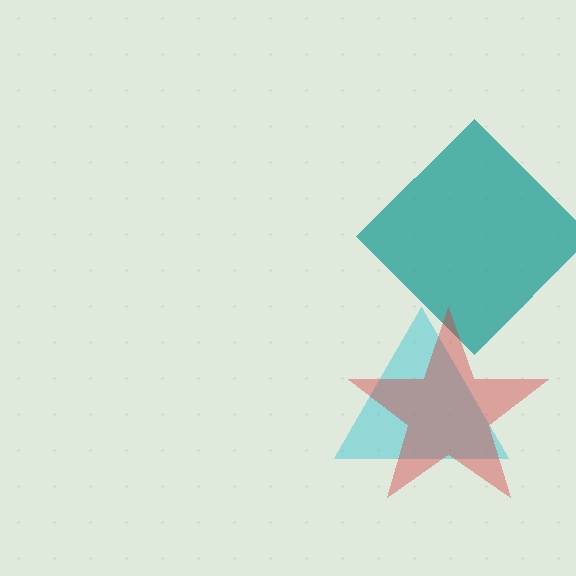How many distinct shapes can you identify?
There are 3 distinct shapes: a teal diamond, a cyan triangle, a red star.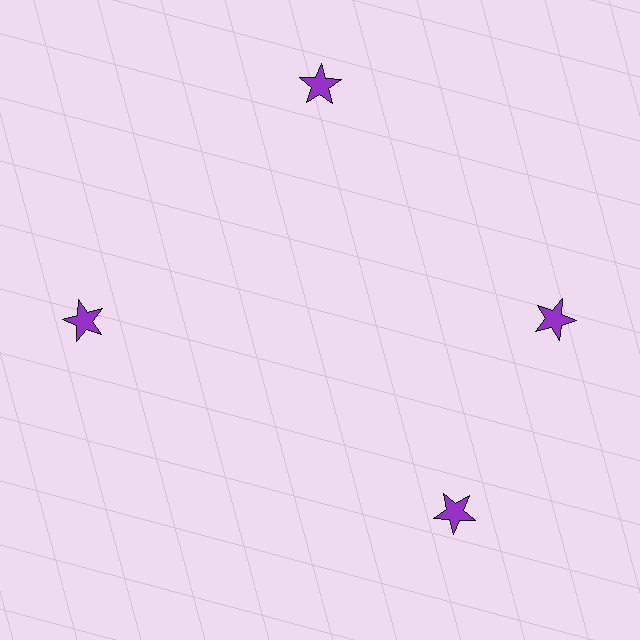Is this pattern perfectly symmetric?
No. The 4 purple stars are arranged in a ring, but one element near the 6 o'clock position is rotated out of alignment along the ring, breaking the 4-fold rotational symmetry.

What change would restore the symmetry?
The symmetry would be restored by rotating it back into even spacing with its neighbors so that all 4 stars sit at equal angles and equal distance from the center.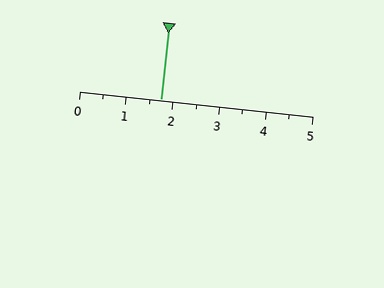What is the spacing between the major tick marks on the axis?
The major ticks are spaced 1 apart.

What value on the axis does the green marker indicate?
The marker indicates approximately 1.8.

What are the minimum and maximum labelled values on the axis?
The axis runs from 0 to 5.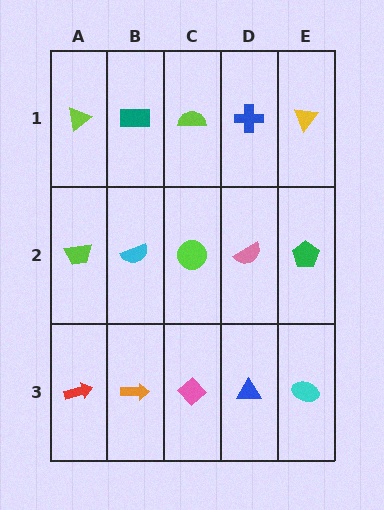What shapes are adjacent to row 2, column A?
A lime triangle (row 1, column A), a red arrow (row 3, column A), a cyan semicircle (row 2, column B).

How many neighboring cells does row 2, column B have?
4.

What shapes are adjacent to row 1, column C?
A lime circle (row 2, column C), a teal rectangle (row 1, column B), a blue cross (row 1, column D).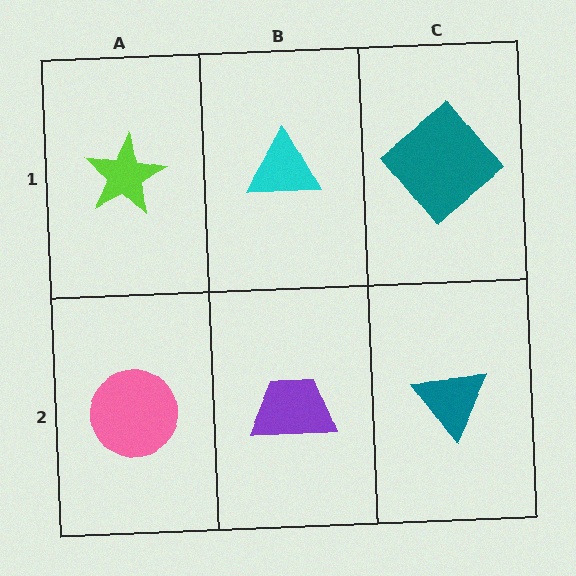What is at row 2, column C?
A teal triangle.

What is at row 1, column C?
A teal diamond.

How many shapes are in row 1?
3 shapes.